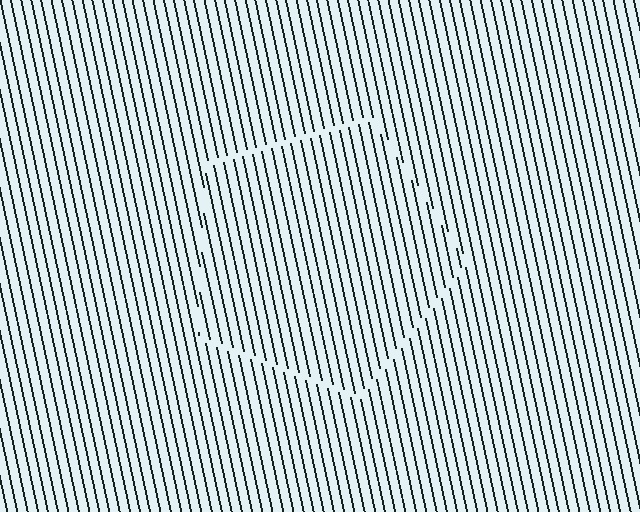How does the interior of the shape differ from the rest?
The interior of the shape contains the same grating, shifted by half a period — the contour is defined by the phase discontinuity where line-ends from the inner and outer gratings abut.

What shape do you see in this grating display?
An illusory pentagon. The interior of the shape contains the same grating, shifted by half a period — the contour is defined by the phase discontinuity where line-ends from the inner and outer gratings abut.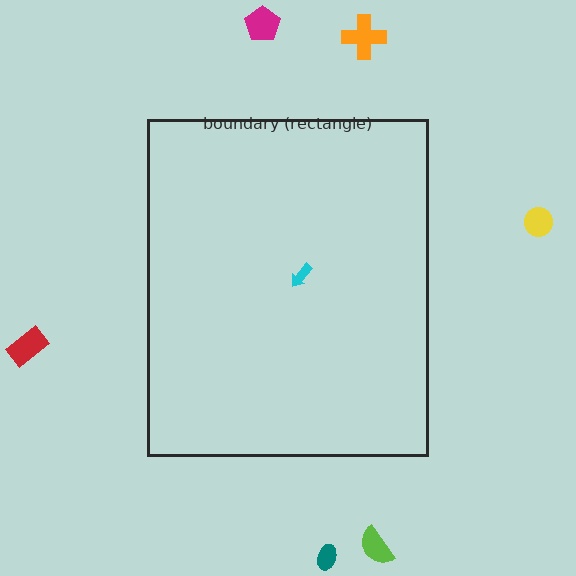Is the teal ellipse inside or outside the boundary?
Outside.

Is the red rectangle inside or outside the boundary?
Outside.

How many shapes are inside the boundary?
1 inside, 6 outside.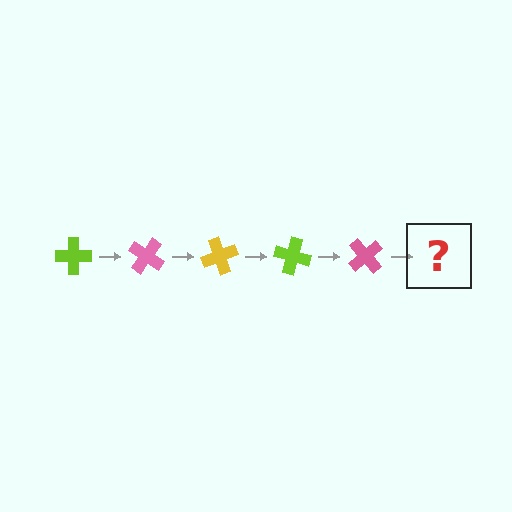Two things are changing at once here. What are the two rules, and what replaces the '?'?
The two rules are that it rotates 35 degrees each step and the color cycles through lime, pink, and yellow. The '?' should be a yellow cross, rotated 175 degrees from the start.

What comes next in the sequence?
The next element should be a yellow cross, rotated 175 degrees from the start.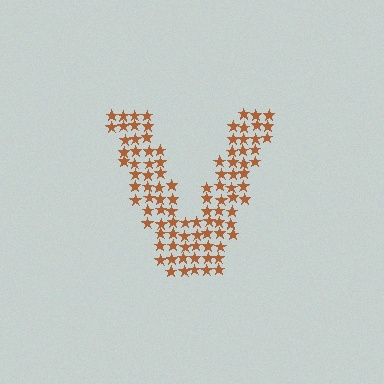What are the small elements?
The small elements are stars.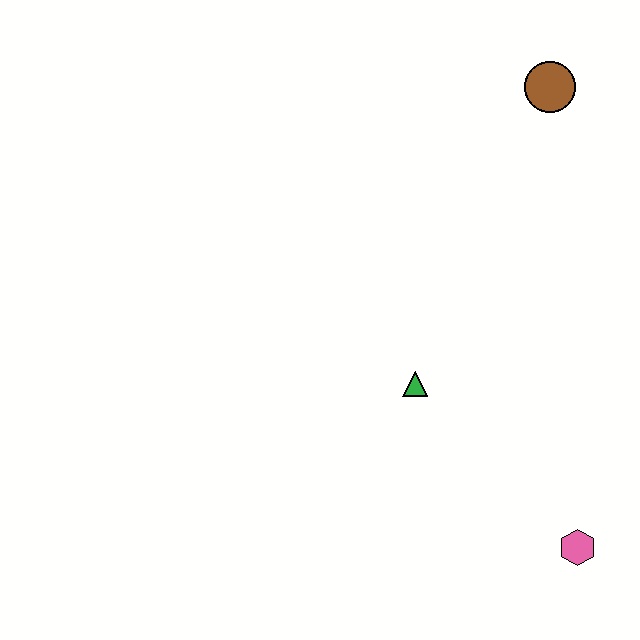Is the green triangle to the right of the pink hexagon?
No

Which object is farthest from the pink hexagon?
The brown circle is farthest from the pink hexagon.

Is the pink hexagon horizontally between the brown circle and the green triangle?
No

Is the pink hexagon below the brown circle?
Yes